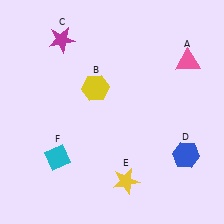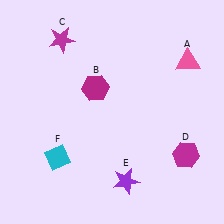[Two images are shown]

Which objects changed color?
B changed from yellow to magenta. D changed from blue to magenta. E changed from yellow to purple.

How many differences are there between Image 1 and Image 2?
There are 3 differences between the two images.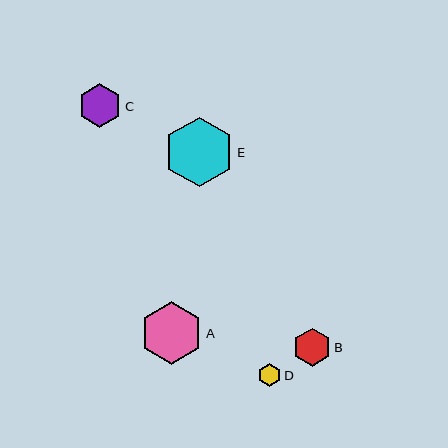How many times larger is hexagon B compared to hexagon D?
Hexagon B is approximately 1.7 times the size of hexagon D.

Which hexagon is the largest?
Hexagon E is the largest with a size of approximately 70 pixels.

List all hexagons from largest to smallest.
From largest to smallest: E, A, C, B, D.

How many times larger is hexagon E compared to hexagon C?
Hexagon E is approximately 1.6 times the size of hexagon C.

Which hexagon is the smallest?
Hexagon D is the smallest with a size of approximately 23 pixels.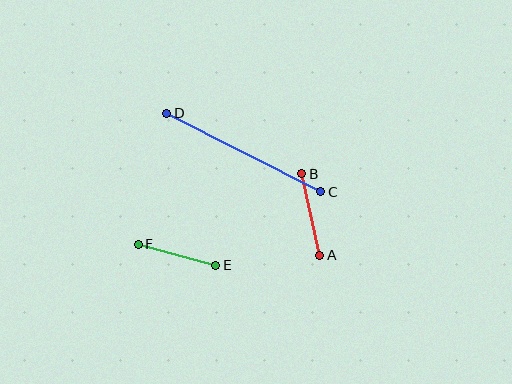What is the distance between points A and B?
The distance is approximately 83 pixels.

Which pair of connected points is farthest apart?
Points C and D are farthest apart.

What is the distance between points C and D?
The distance is approximately 173 pixels.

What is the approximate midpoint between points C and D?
The midpoint is at approximately (244, 153) pixels.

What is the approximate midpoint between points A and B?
The midpoint is at approximately (311, 214) pixels.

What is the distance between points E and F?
The distance is approximately 81 pixels.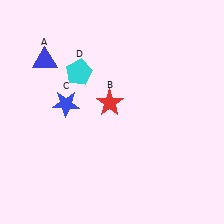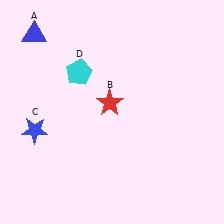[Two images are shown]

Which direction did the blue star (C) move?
The blue star (C) moved left.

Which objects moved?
The objects that moved are: the blue triangle (A), the blue star (C).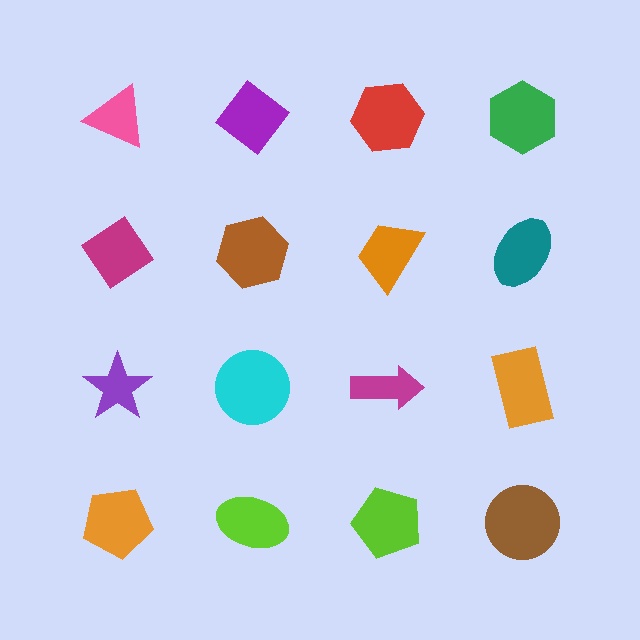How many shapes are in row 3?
4 shapes.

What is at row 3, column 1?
A purple star.